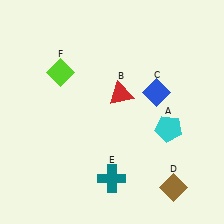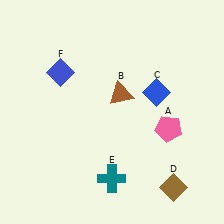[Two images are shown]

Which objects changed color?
A changed from cyan to pink. B changed from red to brown. F changed from lime to blue.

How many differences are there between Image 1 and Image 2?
There are 3 differences between the two images.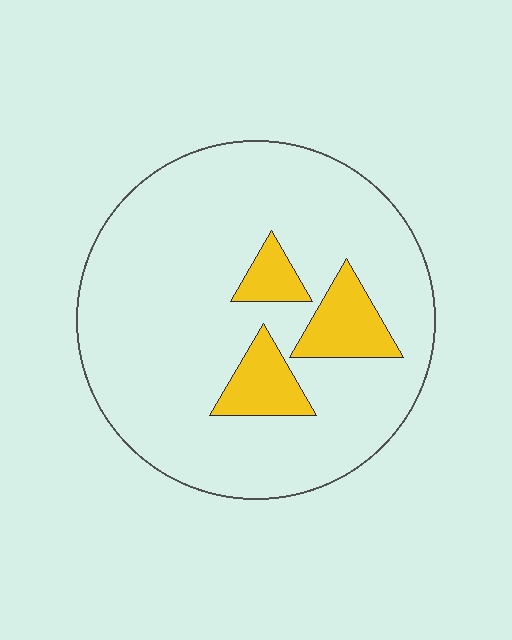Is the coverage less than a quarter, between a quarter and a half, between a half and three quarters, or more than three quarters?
Less than a quarter.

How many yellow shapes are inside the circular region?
3.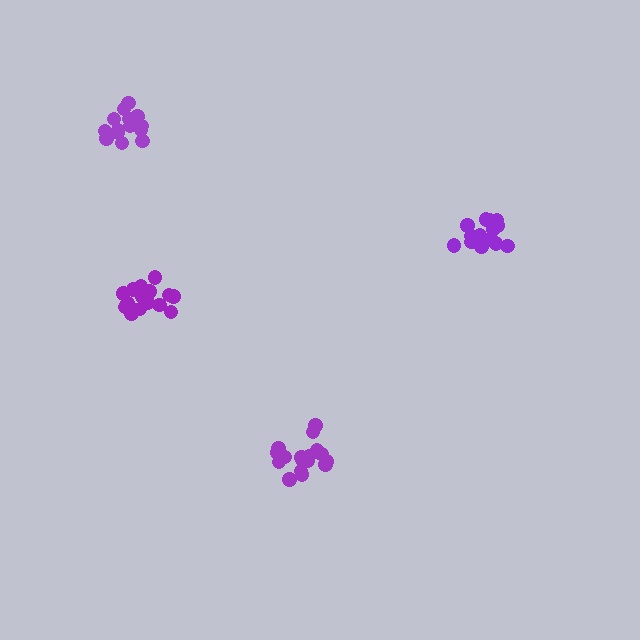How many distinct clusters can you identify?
There are 4 distinct clusters.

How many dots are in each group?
Group 1: 14 dots, Group 2: 19 dots, Group 3: 16 dots, Group 4: 19 dots (68 total).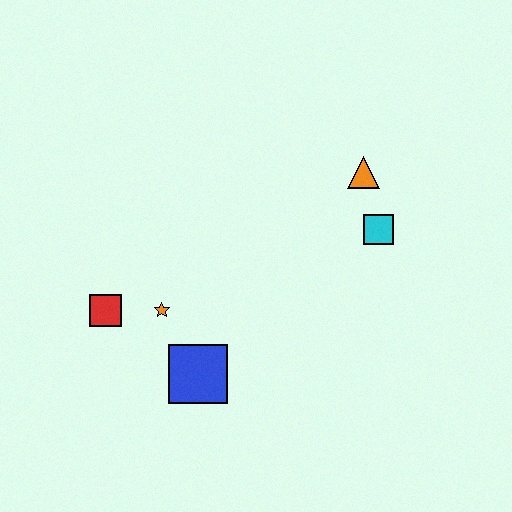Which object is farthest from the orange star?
The orange triangle is farthest from the orange star.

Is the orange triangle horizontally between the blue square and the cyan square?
Yes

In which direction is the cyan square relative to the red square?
The cyan square is to the right of the red square.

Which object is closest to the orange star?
The red square is closest to the orange star.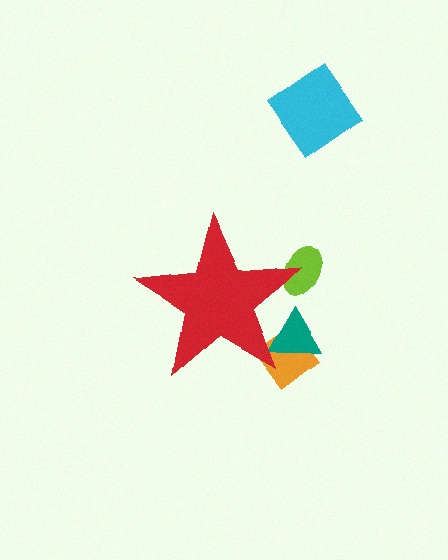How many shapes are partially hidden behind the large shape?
3 shapes are partially hidden.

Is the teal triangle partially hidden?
Yes, the teal triangle is partially hidden behind the red star.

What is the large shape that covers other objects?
A red star.